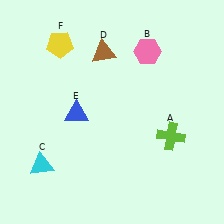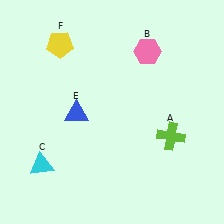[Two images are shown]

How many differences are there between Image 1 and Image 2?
There is 1 difference between the two images.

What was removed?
The brown triangle (D) was removed in Image 2.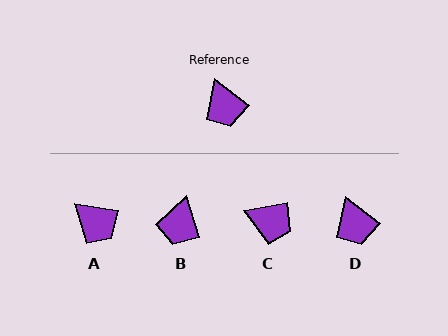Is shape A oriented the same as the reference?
No, it is off by about 28 degrees.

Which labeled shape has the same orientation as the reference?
D.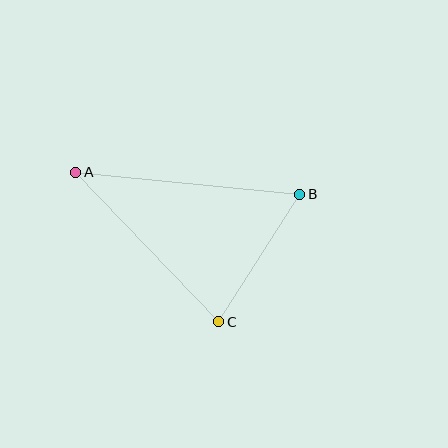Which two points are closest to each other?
Points B and C are closest to each other.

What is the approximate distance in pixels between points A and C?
The distance between A and C is approximately 207 pixels.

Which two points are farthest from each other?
Points A and B are farthest from each other.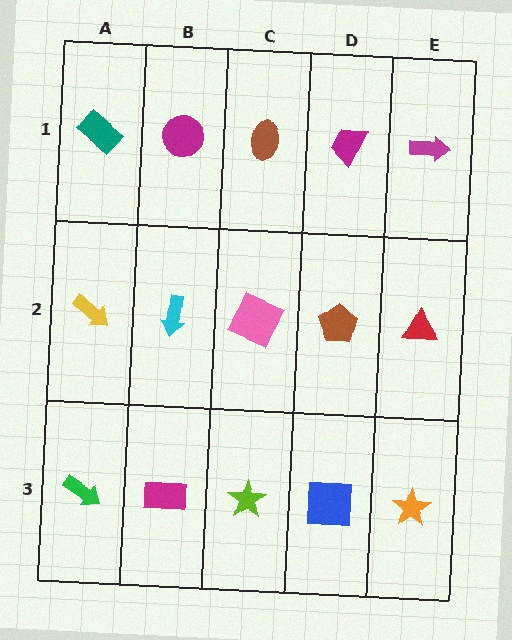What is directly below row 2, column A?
A green arrow.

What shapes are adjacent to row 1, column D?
A brown pentagon (row 2, column D), a brown ellipse (row 1, column C), a magenta arrow (row 1, column E).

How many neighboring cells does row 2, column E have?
3.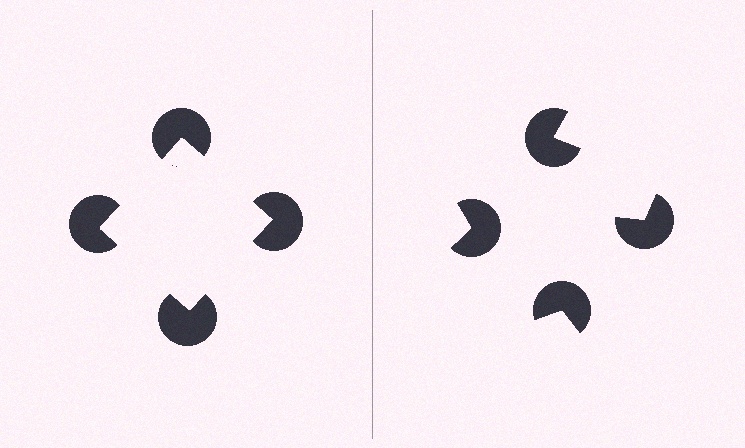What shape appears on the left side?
An illusory square.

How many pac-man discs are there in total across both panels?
8 — 4 on each side.